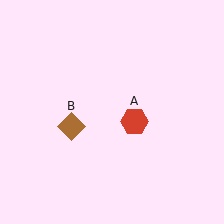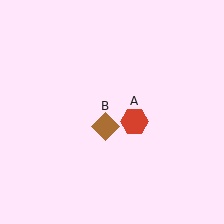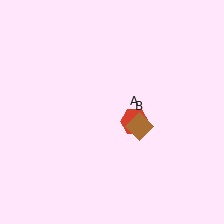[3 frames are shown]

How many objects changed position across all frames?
1 object changed position: brown diamond (object B).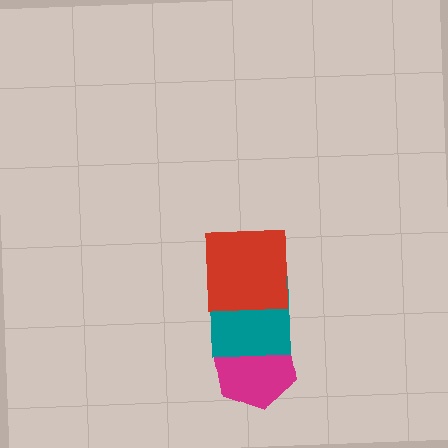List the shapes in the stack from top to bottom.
From top to bottom: the red square, the teal square, the magenta hexagon.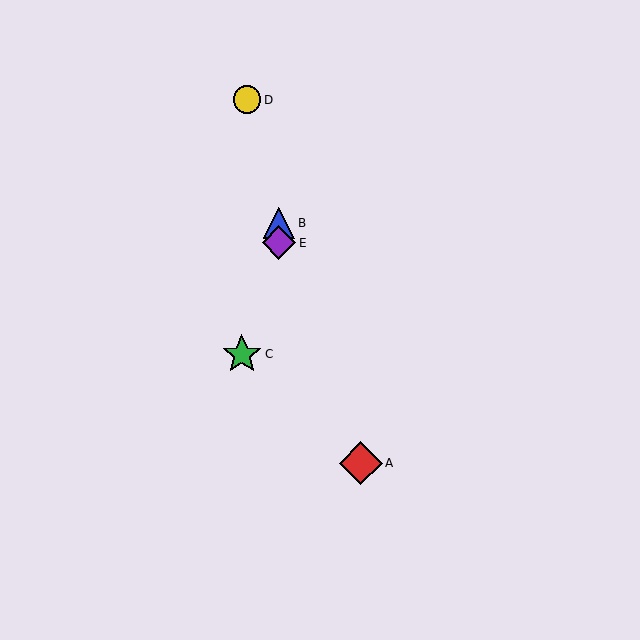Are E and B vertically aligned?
Yes, both are at x≈279.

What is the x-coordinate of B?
Object B is at x≈279.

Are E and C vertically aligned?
No, E is at x≈279 and C is at x≈242.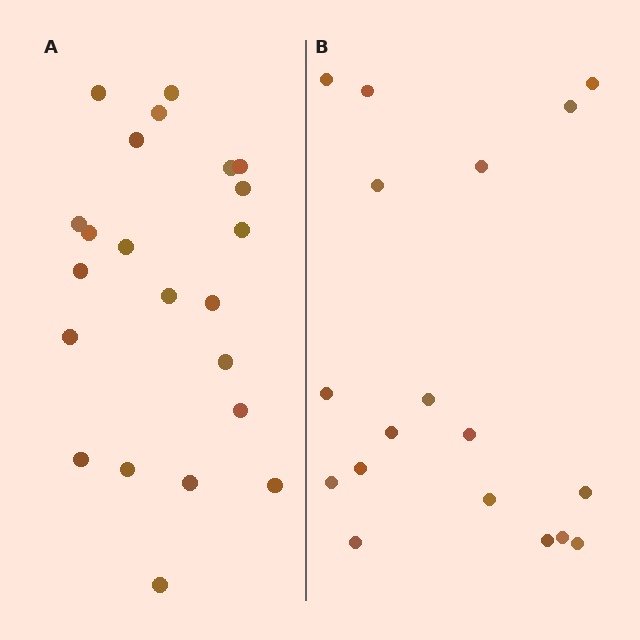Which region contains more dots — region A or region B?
Region A (the left region) has more dots.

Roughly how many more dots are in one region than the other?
Region A has about 4 more dots than region B.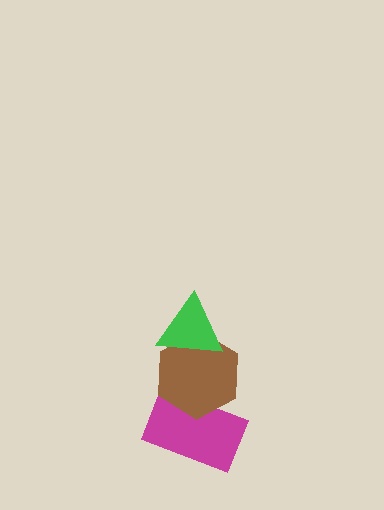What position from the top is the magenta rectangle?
The magenta rectangle is 3rd from the top.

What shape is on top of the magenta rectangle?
The brown hexagon is on top of the magenta rectangle.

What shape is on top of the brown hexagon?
The green triangle is on top of the brown hexagon.